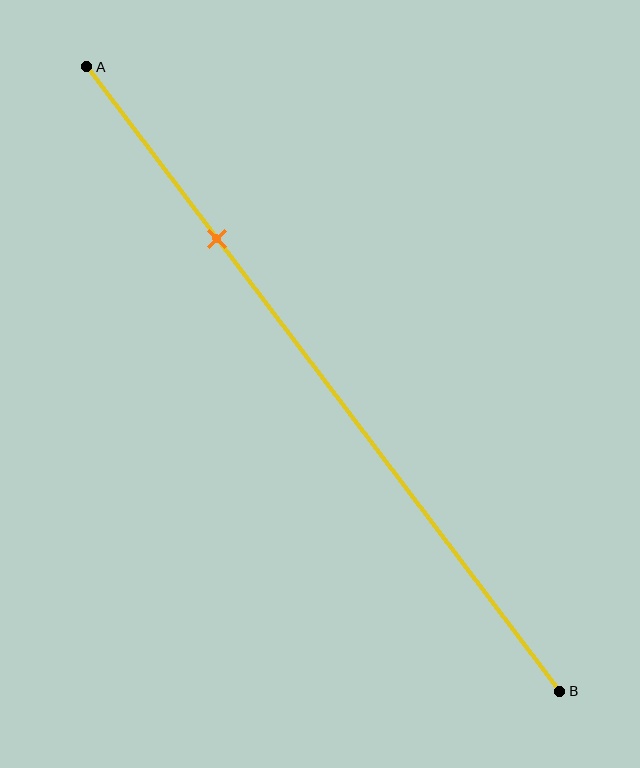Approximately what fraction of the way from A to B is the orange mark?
The orange mark is approximately 30% of the way from A to B.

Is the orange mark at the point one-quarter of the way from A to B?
Yes, the mark is approximately at the one-quarter point.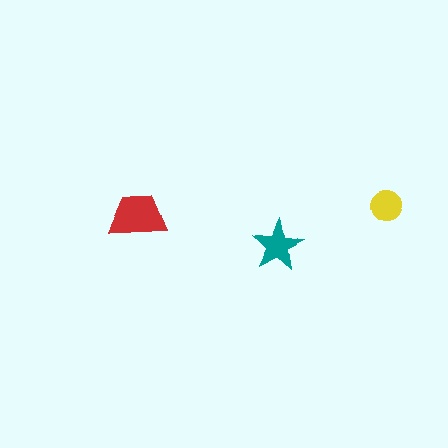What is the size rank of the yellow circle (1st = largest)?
3rd.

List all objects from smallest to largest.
The yellow circle, the teal star, the red trapezoid.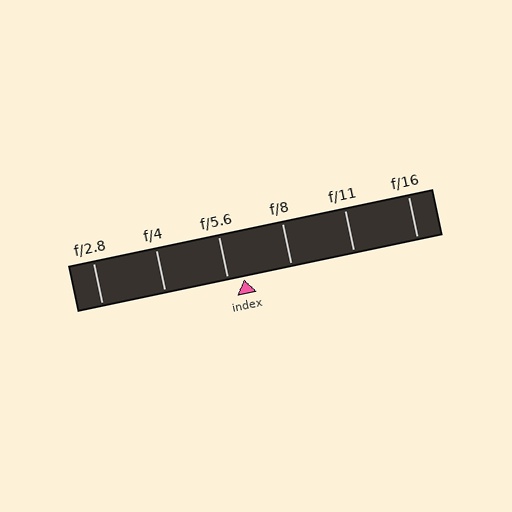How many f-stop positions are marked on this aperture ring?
There are 6 f-stop positions marked.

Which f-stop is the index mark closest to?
The index mark is closest to f/5.6.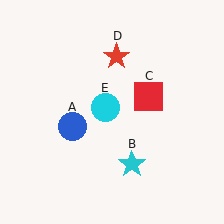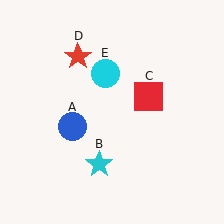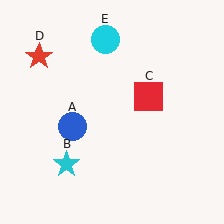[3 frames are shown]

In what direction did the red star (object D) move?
The red star (object D) moved left.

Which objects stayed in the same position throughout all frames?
Blue circle (object A) and red square (object C) remained stationary.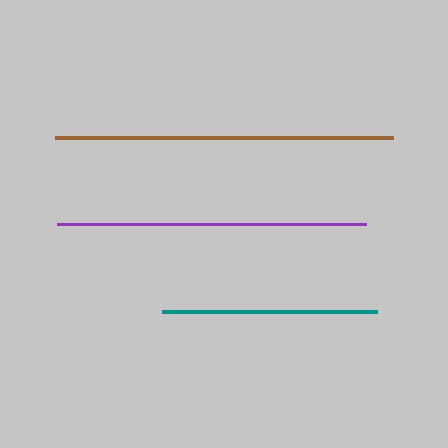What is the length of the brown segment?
The brown segment is approximately 338 pixels long.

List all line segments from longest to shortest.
From longest to shortest: brown, purple, teal.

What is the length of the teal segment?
The teal segment is approximately 215 pixels long.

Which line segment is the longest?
The brown line is the longest at approximately 338 pixels.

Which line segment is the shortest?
The teal line is the shortest at approximately 215 pixels.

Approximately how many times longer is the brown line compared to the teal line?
The brown line is approximately 1.6 times the length of the teal line.